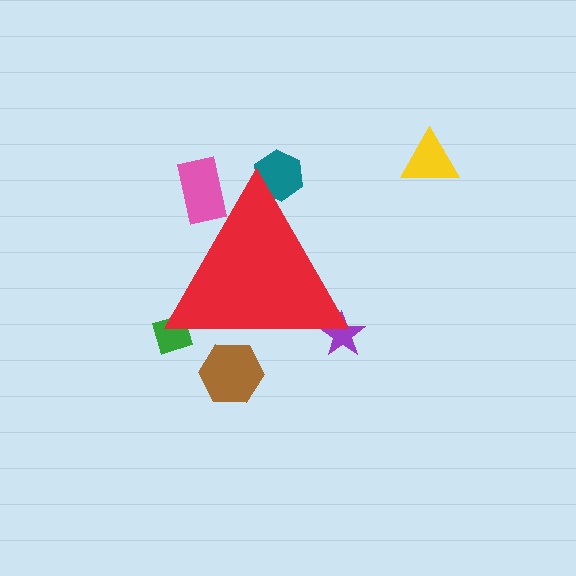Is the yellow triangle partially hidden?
No, the yellow triangle is fully visible.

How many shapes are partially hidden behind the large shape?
5 shapes are partially hidden.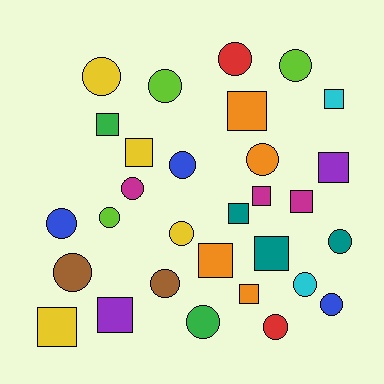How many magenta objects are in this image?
There are 3 magenta objects.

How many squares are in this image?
There are 13 squares.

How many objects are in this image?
There are 30 objects.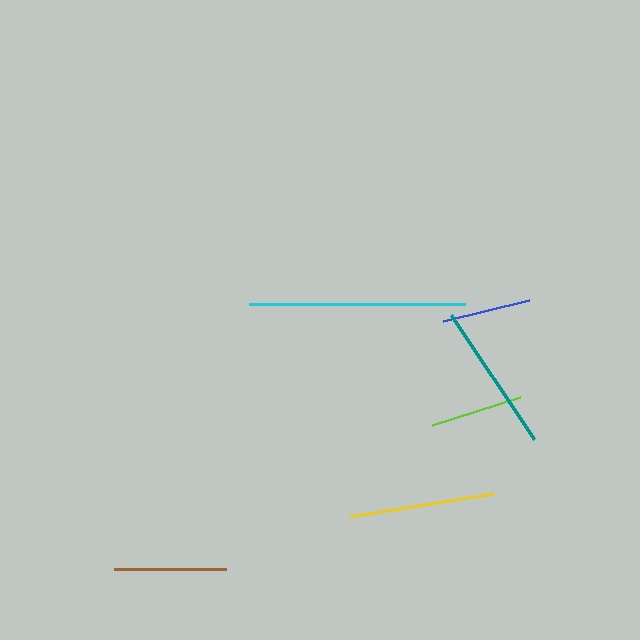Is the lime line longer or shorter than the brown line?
The brown line is longer than the lime line.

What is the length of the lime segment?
The lime segment is approximately 92 pixels long.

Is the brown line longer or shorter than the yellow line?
The yellow line is longer than the brown line.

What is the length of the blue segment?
The blue segment is approximately 89 pixels long.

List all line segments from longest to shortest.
From longest to shortest: cyan, teal, yellow, brown, lime, blue.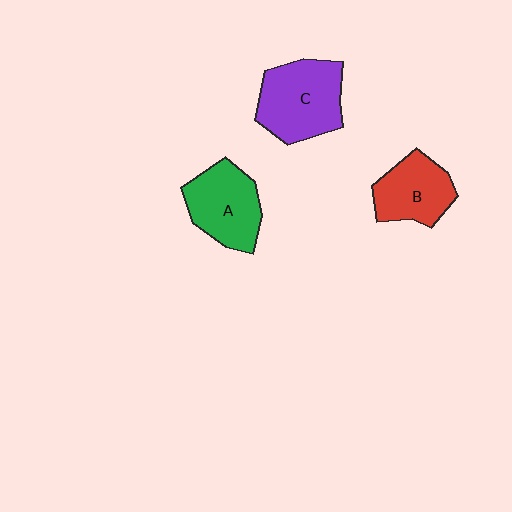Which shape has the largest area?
Shape C (purple).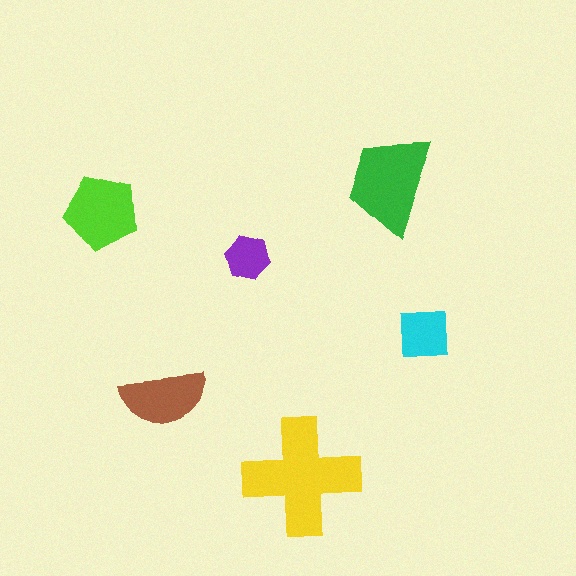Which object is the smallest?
The purple hexagon.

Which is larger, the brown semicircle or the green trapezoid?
The green trapezoid.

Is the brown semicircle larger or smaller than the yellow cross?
Smaller.